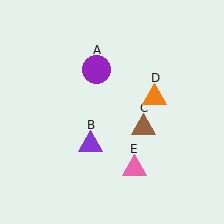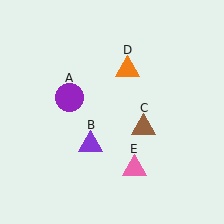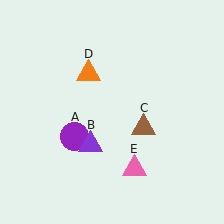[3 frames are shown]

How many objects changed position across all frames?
2 objects changed position: purple circle (object A), orange triangle (object D).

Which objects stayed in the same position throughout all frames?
Purple triangle (object B) and brown triangle (object C) and pink triangle (object E) remained stationary.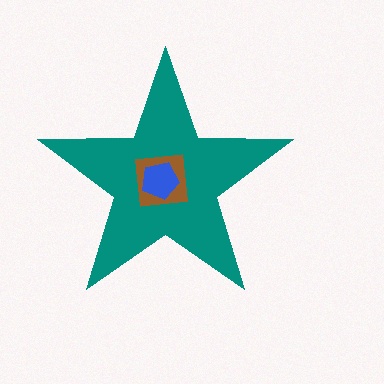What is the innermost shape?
The blue pentagon.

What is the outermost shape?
The teal star.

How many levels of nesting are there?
3.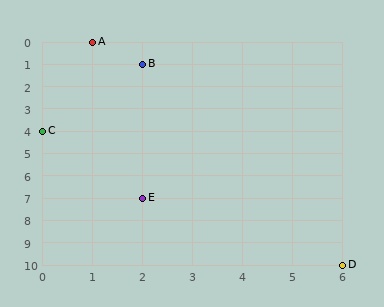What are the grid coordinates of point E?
Point E is at grid coordinates (2, 7).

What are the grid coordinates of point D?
Point D is at grid coordinates (6, 10).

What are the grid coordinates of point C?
Point C is at grid coordinates (0, 4).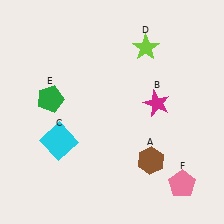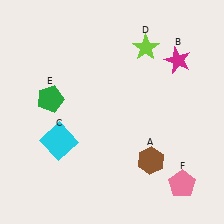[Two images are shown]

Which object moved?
The magenta star (B) moved up.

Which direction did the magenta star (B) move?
The magenta star (B) moved up.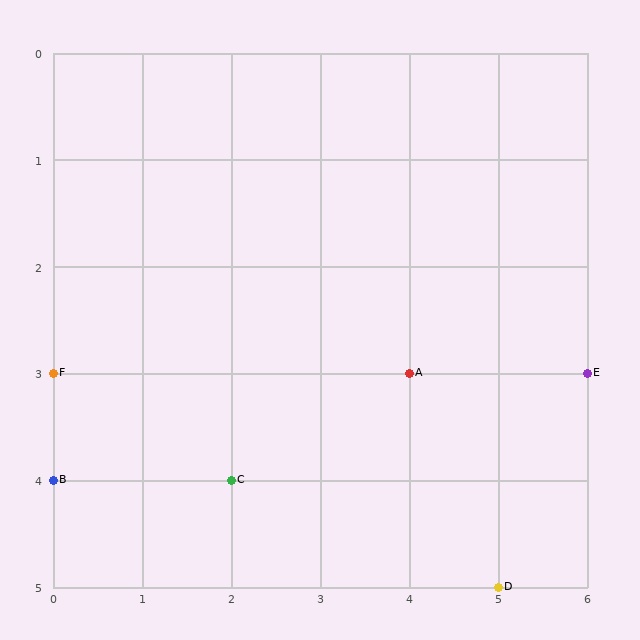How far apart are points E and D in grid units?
Points E and D are 1 column and 2 rows apart (about 2.2 grid units diagonally).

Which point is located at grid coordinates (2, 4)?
Point C is at (2, 4).